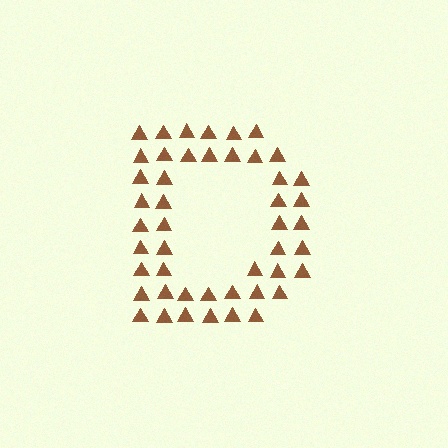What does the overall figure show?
The overall figure shows the letter D.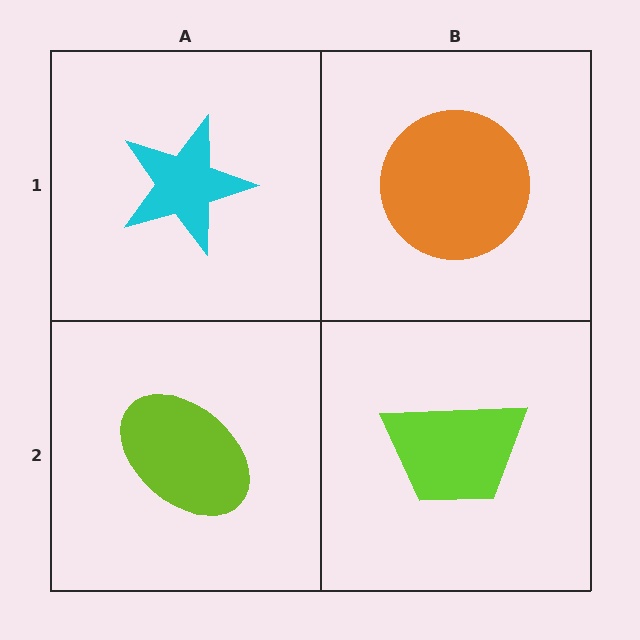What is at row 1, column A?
A cyan star.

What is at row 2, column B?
A lime trapezoid.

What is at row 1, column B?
An orange circle.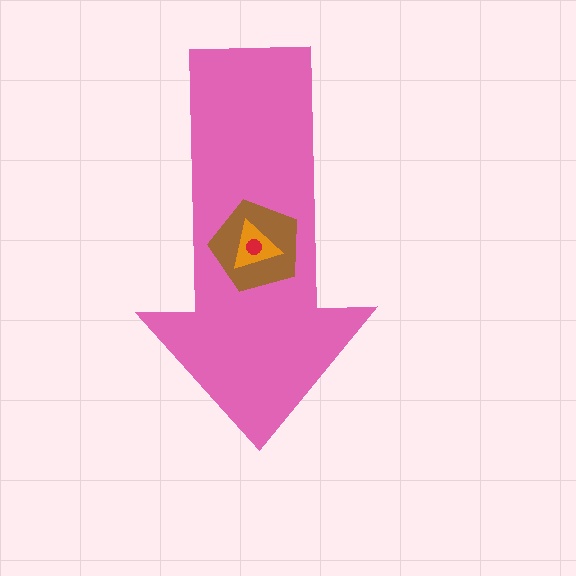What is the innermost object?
The red circle.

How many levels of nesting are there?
4.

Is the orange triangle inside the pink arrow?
Yes.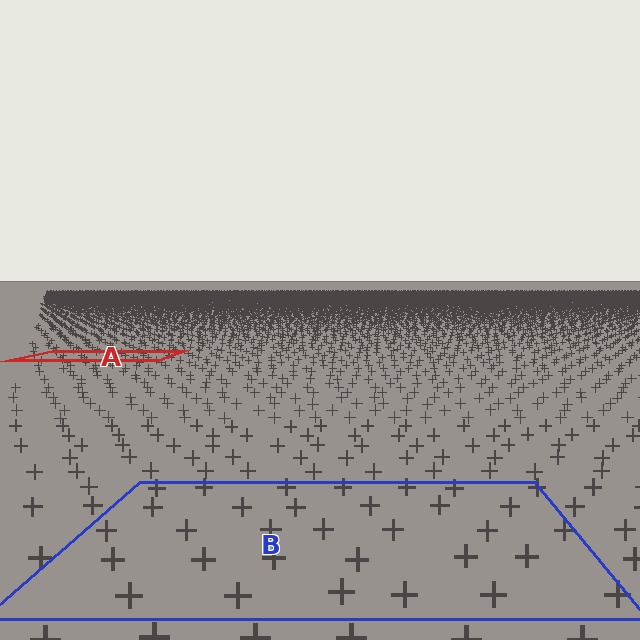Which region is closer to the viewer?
Region B is closer. The texture elements there are larger and more spread out.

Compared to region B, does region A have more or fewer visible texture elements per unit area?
Region A has more texture elements per unit area — they are packed more densely because it is farther away.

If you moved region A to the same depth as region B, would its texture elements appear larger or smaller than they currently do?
They would appear larger. At a closer depth, the same texture elements are projected at a bigger on-screen size.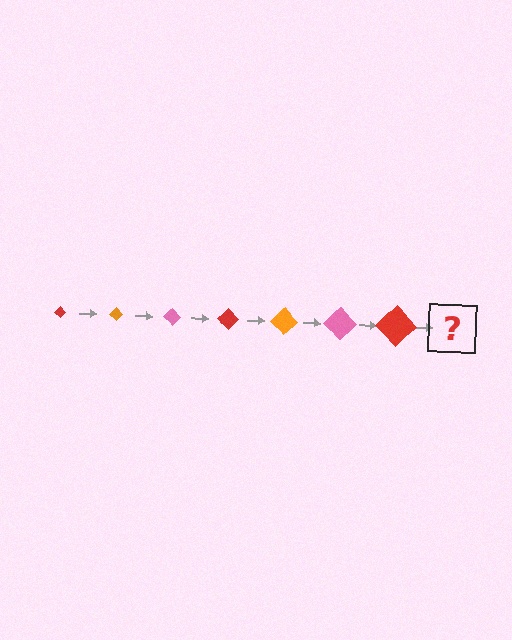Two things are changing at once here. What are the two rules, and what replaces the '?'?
The two rules are that the diamond grows larger each step and the color cycles through red, orange, and pink. The '?' should be an orange diamond, larger than the previous one.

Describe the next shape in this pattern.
It should be an orange diamond, larger than the previous one.